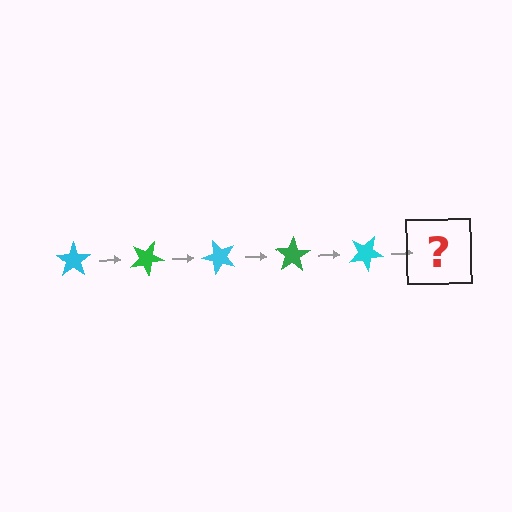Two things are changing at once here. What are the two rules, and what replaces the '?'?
The two rules are that it rotates 25 degrees each step and the color cycles through cyan and green. The '?' should be a green star, rotated 125 degrees from the start.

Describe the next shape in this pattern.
It should be a green star, rotated 125 degrees from the start.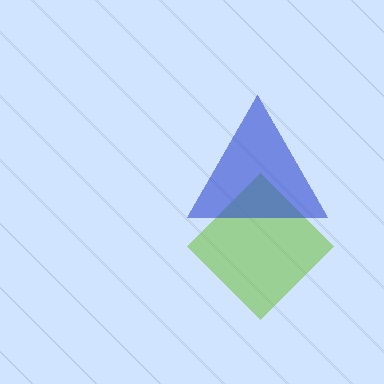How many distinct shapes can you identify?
There are 2 distinct shapes: a lime diamond, a blue triangle.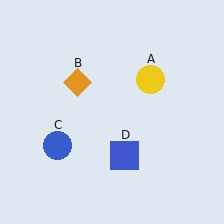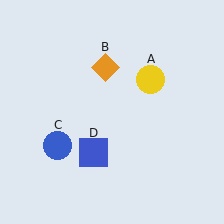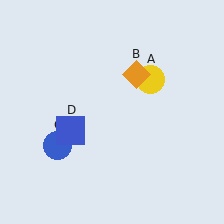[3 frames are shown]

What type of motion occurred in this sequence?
The orange diamond (object B), blue square (object D) rotated clockwise around the center of the scene.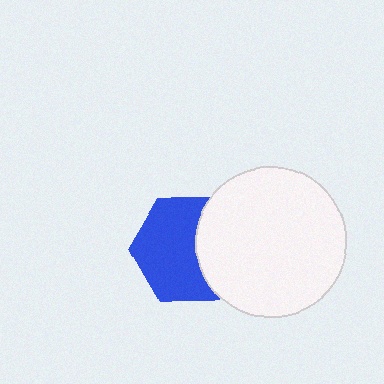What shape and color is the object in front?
The object in front is a white circle.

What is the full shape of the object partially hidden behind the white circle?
The partially hidden object is a blue hexagon.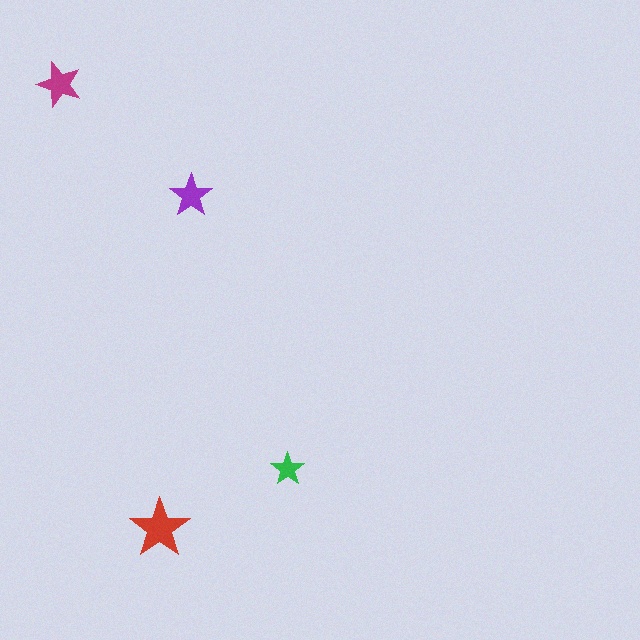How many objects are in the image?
There are 4 objects in the image.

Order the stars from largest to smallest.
the red one, the magenta one, the purple one, the green one.